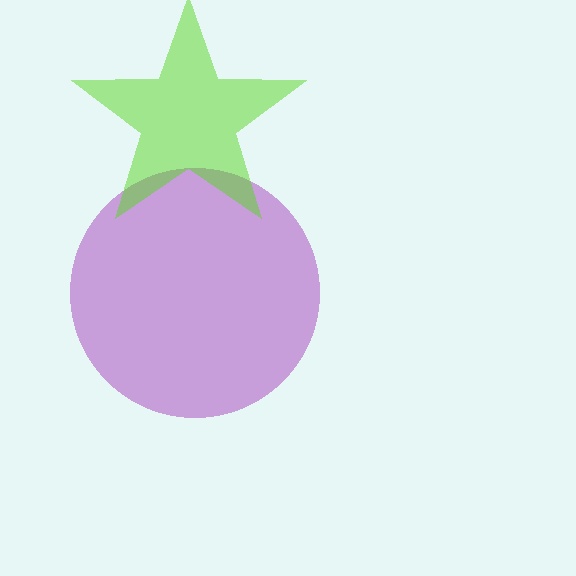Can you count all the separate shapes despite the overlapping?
Yes, there are 2 separate shapes.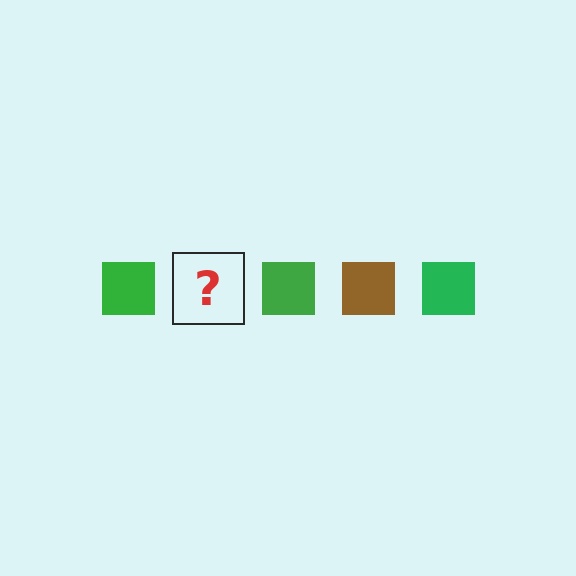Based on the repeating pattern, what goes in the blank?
The blank should be a brown square.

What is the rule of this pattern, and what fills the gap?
The rule is that the pattern cycles through green, brown squares. The gap should be filled with a brown square.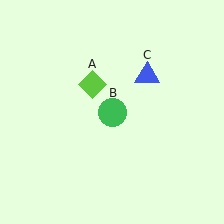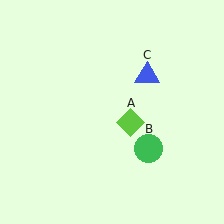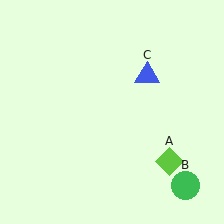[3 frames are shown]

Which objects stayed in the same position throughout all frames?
Blue triangle (object C) remained stationary.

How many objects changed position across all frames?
2 objects changed position: lime diamond (object A), green circle (object B).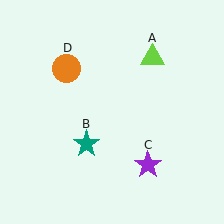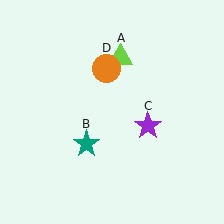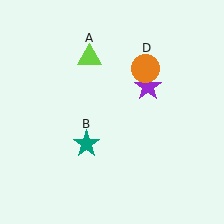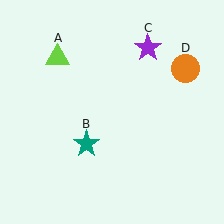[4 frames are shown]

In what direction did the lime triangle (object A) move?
The lime triangle (object A) moved left.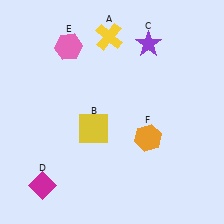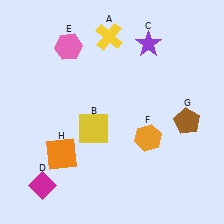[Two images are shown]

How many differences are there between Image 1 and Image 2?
There are 2 differences between the two images.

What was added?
A brown pentagon (G), an orange square (H) were added in Image 2.